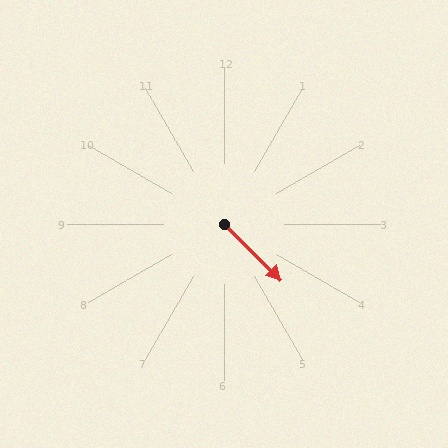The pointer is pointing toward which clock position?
Roughly 4 o'clock.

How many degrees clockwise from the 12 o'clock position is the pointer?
Approximately 135 degrees.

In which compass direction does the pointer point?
Southeast.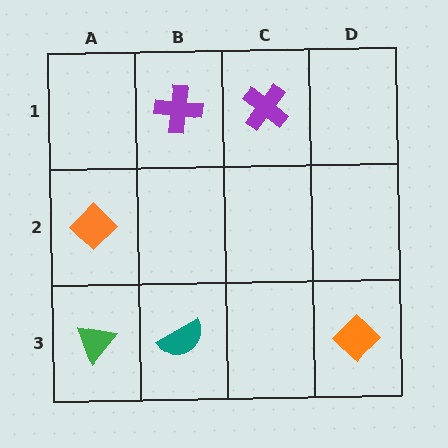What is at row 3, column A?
A green triangle.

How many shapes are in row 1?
2 shapes.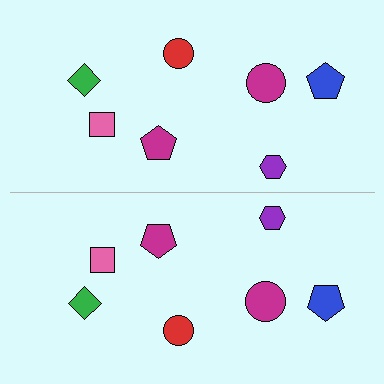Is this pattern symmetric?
Yes, this pattern has bilateral (reflection) symmetry.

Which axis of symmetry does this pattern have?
The pattern has a horizontal axis of symmetry running through the center of the image.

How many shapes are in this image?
There are 14 shapes in this image.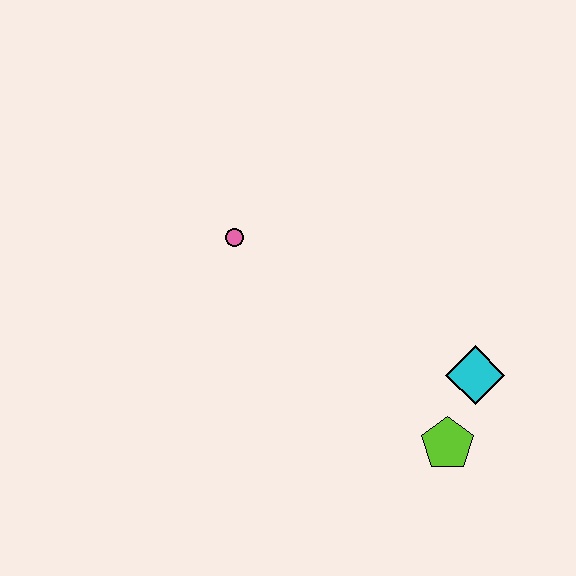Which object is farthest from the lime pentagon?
The pink circle is farthest from the lime pentagon.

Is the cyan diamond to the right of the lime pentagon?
Yes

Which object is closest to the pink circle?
The cyan diamond is closest to the pink circle.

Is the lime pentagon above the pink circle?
No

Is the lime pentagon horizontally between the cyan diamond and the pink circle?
Yes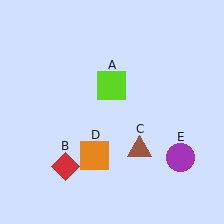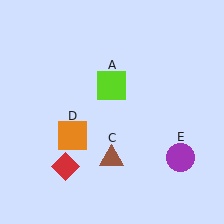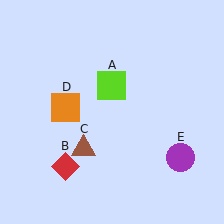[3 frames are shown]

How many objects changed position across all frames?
2 objects changed position: brown triangle (object C), orange square (object D).